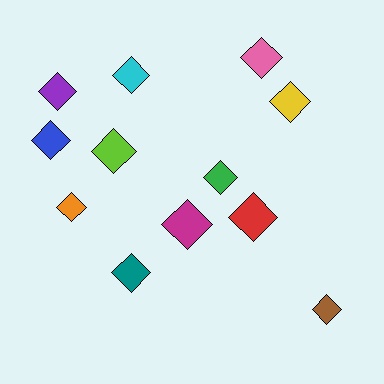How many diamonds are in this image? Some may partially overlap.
There are 12 diamonds.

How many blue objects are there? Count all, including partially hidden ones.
There is 1 blue object.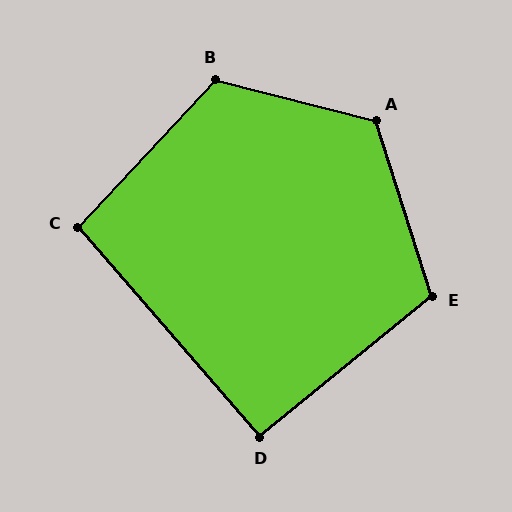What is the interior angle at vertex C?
Approximately 96 degrees (obtuse).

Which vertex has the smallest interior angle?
D, at approximately 92 degrees.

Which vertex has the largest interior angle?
A, at approximately 122 degrees.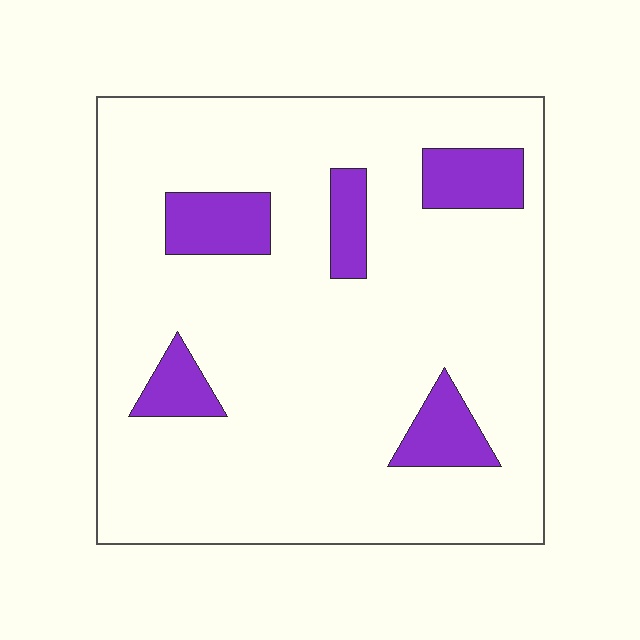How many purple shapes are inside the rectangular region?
5.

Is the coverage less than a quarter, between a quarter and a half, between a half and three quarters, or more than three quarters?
Less than a quarter.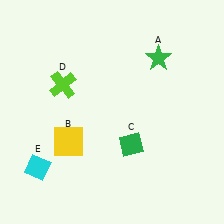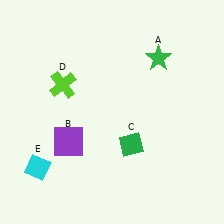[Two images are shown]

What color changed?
The square (B) changed from yellow in Image 1 to purple in Image 2.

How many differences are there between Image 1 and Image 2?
There is 1 difference between the two images.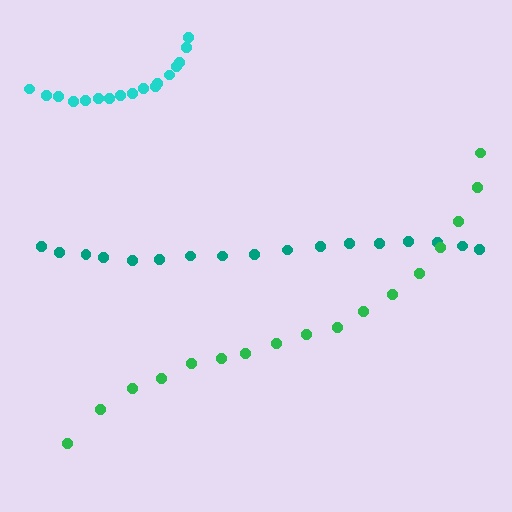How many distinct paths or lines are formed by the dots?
There are 3 distinct paths.